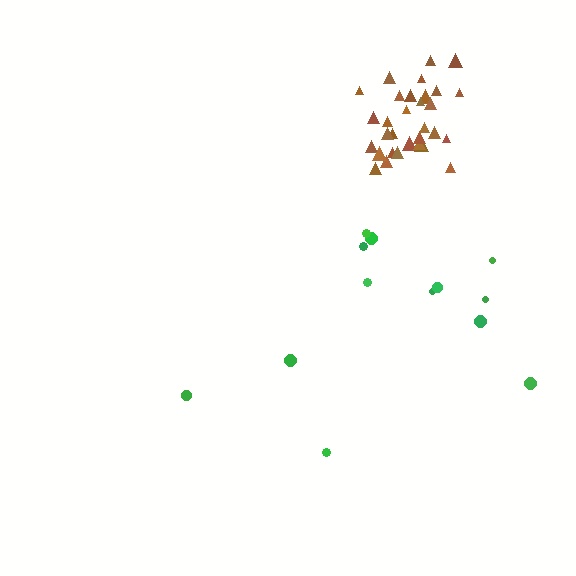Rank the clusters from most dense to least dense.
brown, green.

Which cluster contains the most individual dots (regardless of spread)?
Brown (31).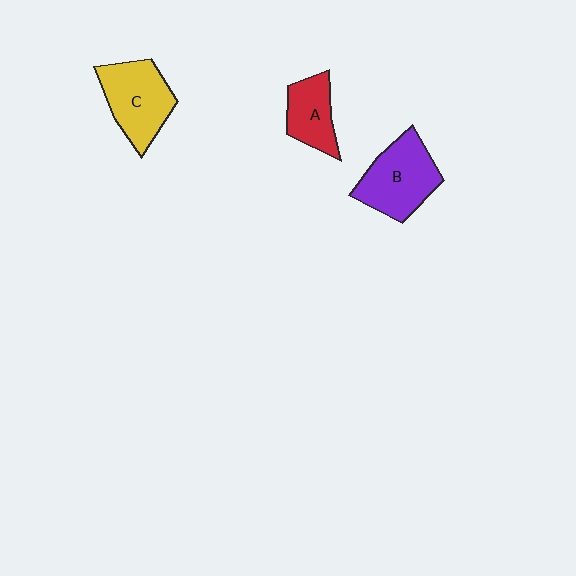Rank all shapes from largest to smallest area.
From largest to smallest: B (purple), C (yellow), A (red).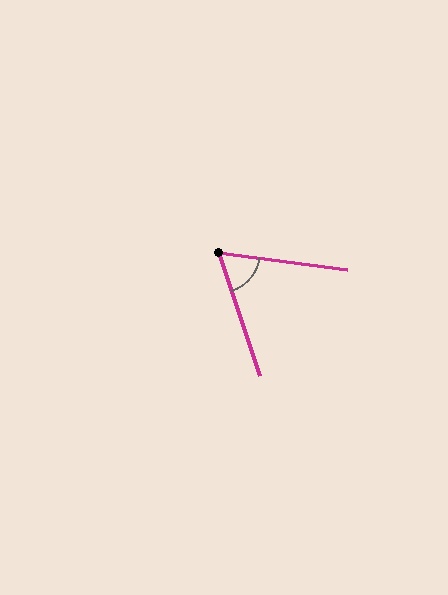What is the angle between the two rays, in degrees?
Approximately 64 degrees.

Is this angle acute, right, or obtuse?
It is acute.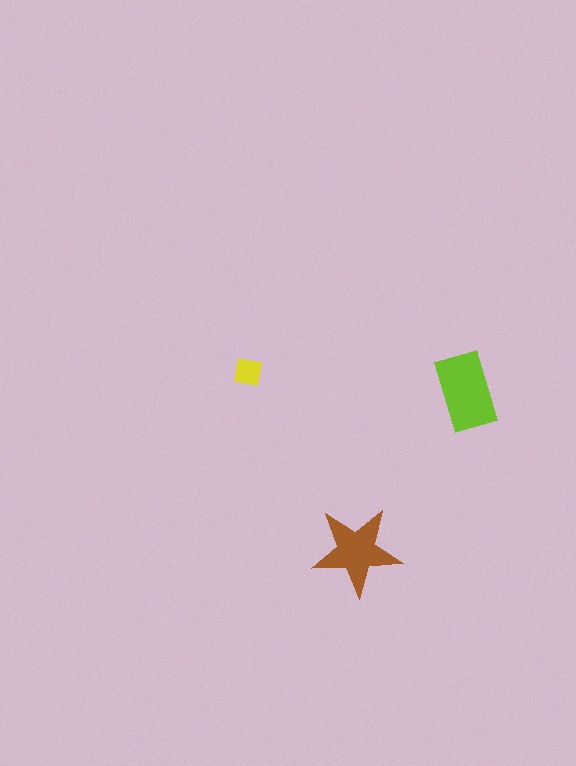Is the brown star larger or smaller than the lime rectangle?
Smaller.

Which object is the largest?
The lime rectangle.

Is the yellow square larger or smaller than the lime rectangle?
Smaller.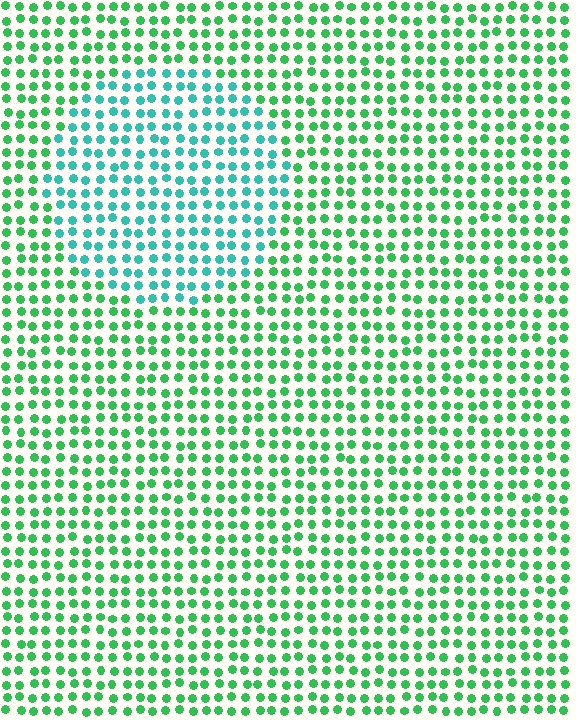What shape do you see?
I see a circle.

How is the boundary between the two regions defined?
The boundary is defined purely by a slight shift in hue (about 38 degrees). Spacing, size, and orientation are identical on both sides.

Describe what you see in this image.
The image is filled with small green elements in a uniform arrangement. A circle-shaped region is visible where the elements are tinted to a slightly different hue, forming a subtle color boundary.